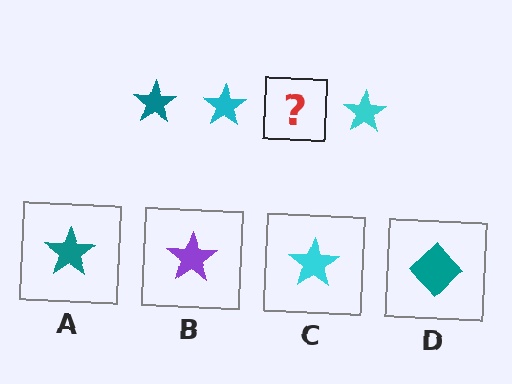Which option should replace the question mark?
Option A.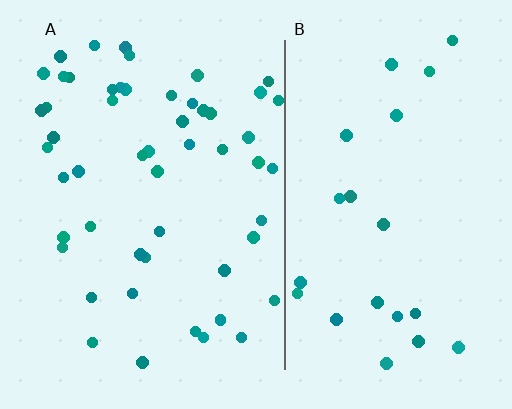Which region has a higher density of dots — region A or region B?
A (the left).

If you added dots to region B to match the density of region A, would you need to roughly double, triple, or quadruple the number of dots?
Approximately double.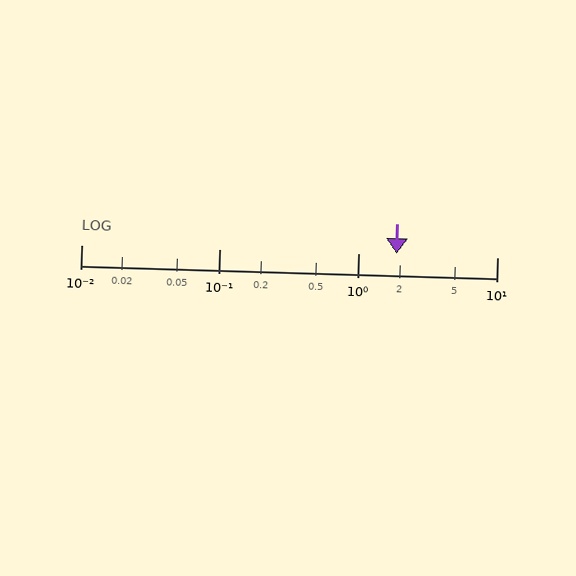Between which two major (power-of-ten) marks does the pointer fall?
The pointer is between 1 and 10.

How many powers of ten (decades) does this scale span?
The scale spans 3 decades, from 0.01 to 10.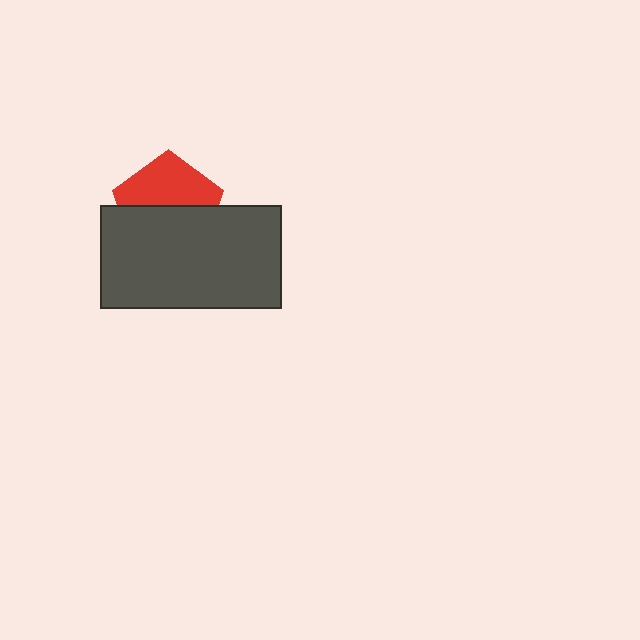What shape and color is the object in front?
The object in front is a dark gray rectangle.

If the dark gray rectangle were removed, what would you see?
You would see the complete red pentagon.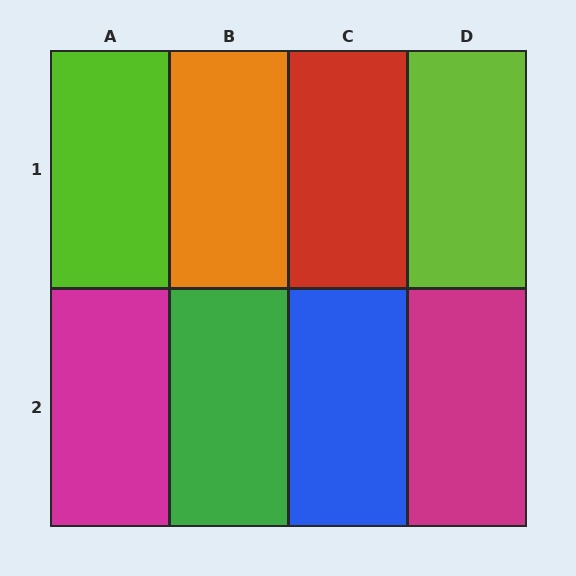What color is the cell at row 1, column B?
Orange.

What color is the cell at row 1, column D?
Lime.